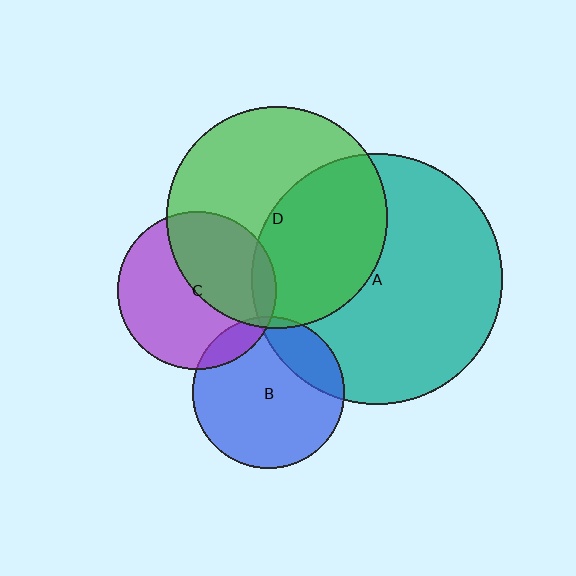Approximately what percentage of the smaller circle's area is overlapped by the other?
Approximately 45%.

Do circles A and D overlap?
Yes.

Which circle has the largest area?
Circle A (teal).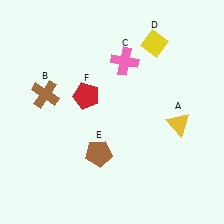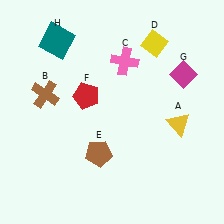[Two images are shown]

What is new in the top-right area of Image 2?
A magenta diamond (G) was added in the top-right area of Image 2.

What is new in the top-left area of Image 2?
A teal square (H) was added in the top-left area of Image 2.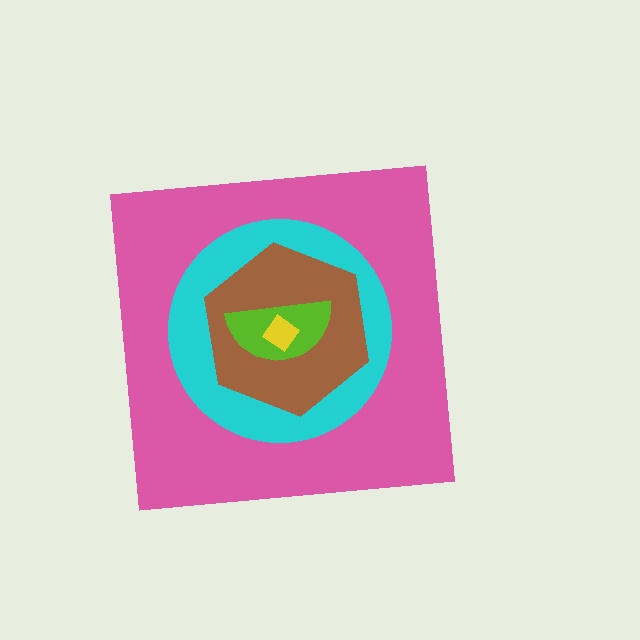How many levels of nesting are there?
5.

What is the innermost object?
The yellow diamond.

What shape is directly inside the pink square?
The cyan circle.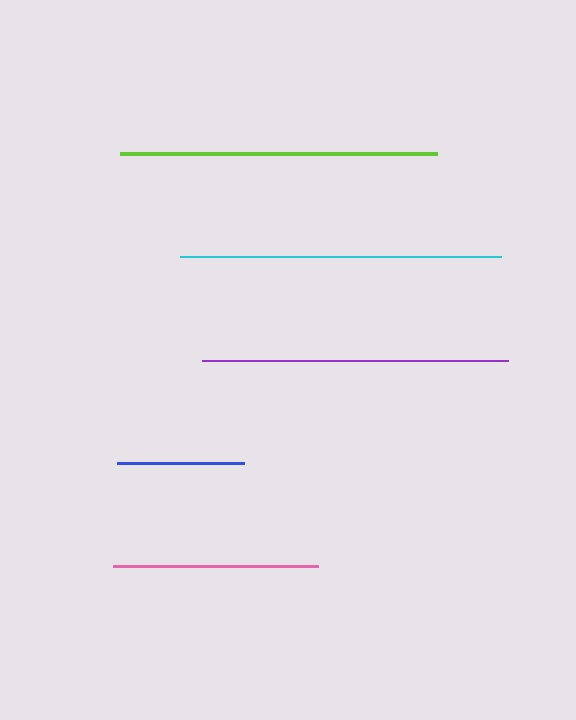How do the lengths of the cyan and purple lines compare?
The cyan and purple lines are approximately the same length.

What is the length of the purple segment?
The purple segment is approximately 306 pixels long.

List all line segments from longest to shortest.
From longest to shortest: cyan, lime, purple, pink, blue.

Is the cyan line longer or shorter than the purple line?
The cyan line is longer than the purple line.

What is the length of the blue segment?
The blue segment is approximately 128 pixels long.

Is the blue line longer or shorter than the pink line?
The pink line is longer than the blue line.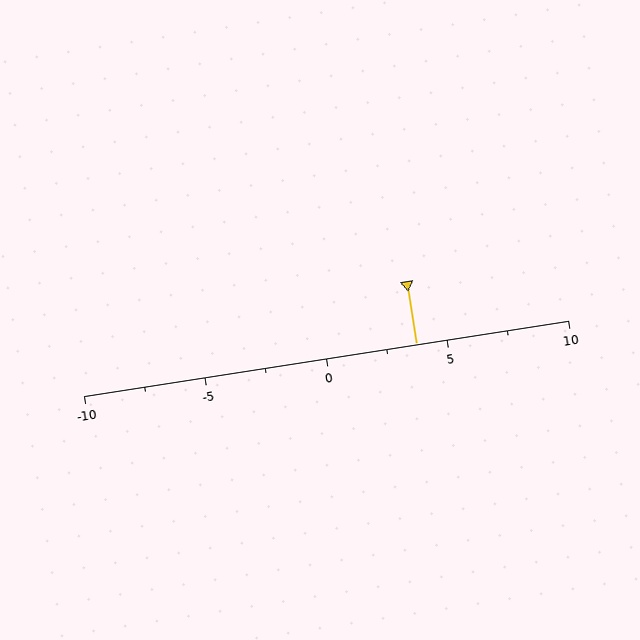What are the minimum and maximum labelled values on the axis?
The axis runs from -10 to 10.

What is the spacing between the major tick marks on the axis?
The major ticks are spaced 5 apart.